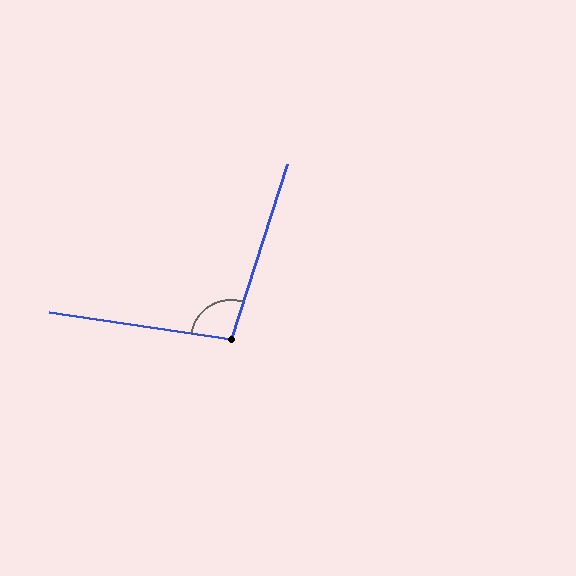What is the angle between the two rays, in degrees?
Approximately 100 degrees.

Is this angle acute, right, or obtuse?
It is obtuse.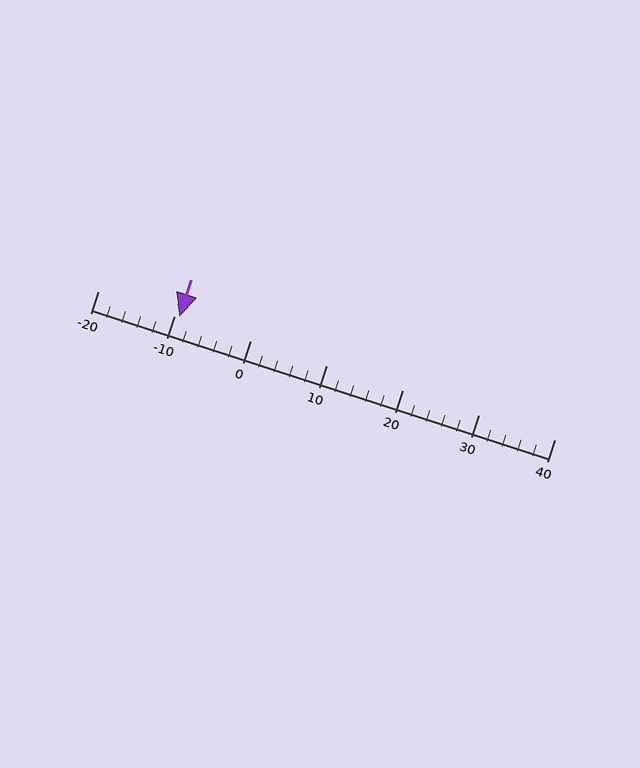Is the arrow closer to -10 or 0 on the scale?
The arrow is closer to -10.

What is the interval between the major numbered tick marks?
The major tick marks are spaced 10 units apart.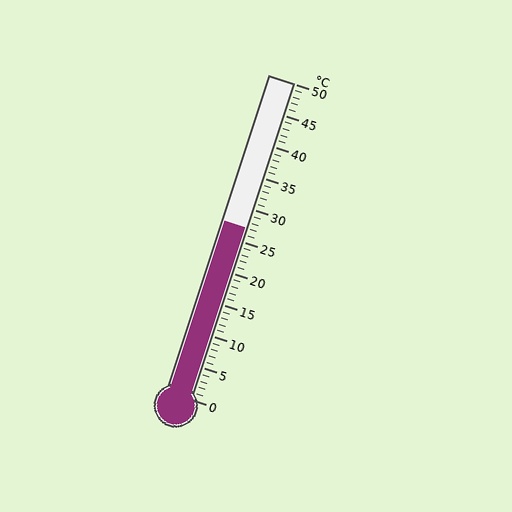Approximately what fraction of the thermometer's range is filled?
The thermometer is filled to approximately 55% of its range.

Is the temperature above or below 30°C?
The temperature is below 30°C.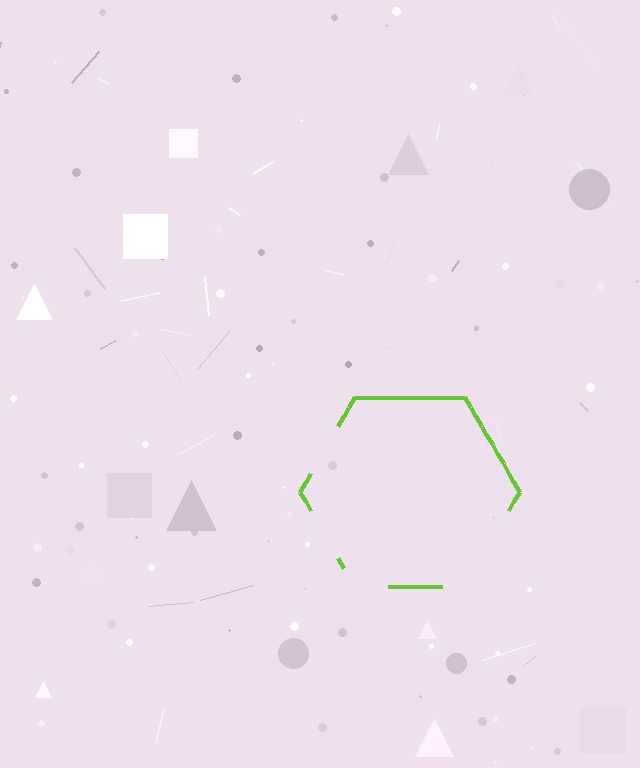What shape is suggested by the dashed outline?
The dashed outline suggests a hexagon.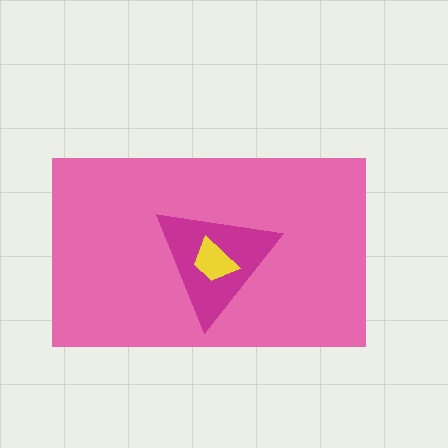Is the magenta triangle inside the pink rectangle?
Yes.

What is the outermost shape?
The pink rectangle.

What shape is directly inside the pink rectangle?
The magenta triangle.